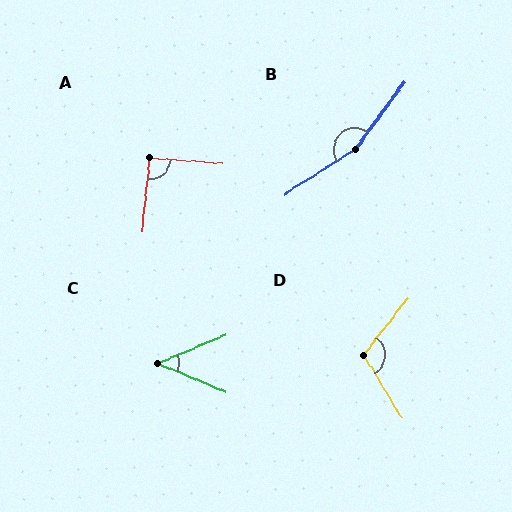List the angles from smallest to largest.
C (46°), A (91°), D (111°), B (159°).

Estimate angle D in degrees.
Approximately 111 degrees.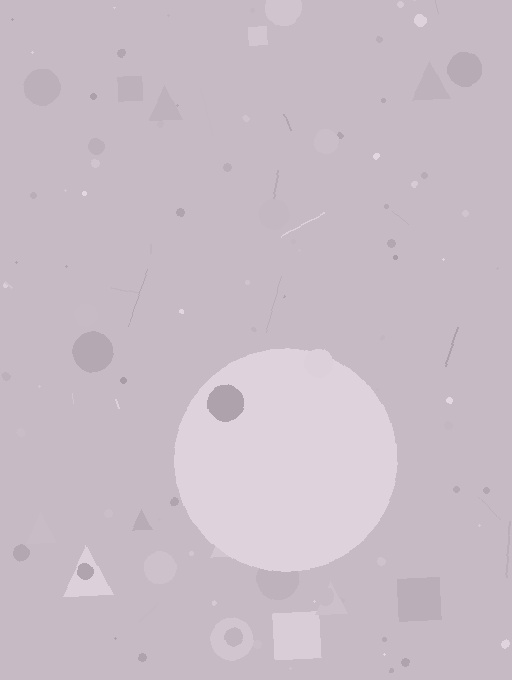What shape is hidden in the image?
A circle is hidden in the image.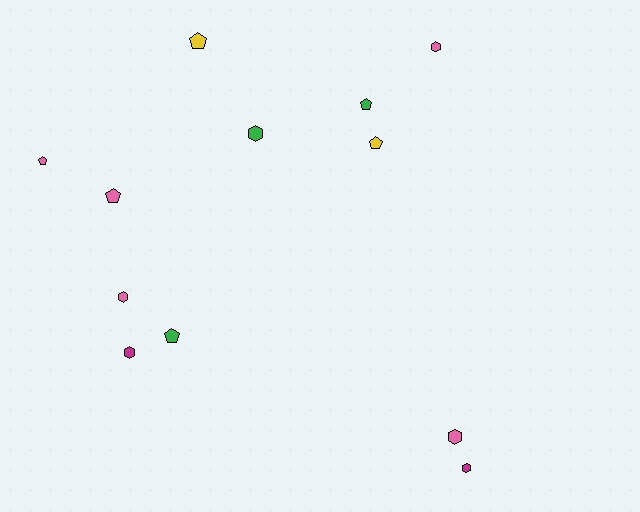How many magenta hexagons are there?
There are 2 magenta hexagons.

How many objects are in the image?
There are 12 objects.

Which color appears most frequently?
Pink, with 5 objects.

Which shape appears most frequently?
Hexagon, with 6 objects.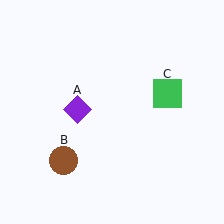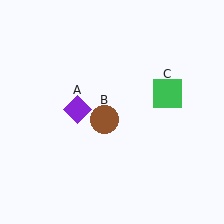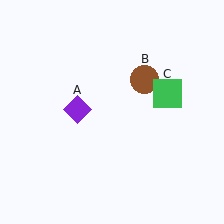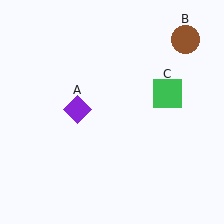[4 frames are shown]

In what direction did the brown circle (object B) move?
The brown circle (object B) moved up and to the right.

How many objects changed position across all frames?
1 object changed position: brown circle (object B).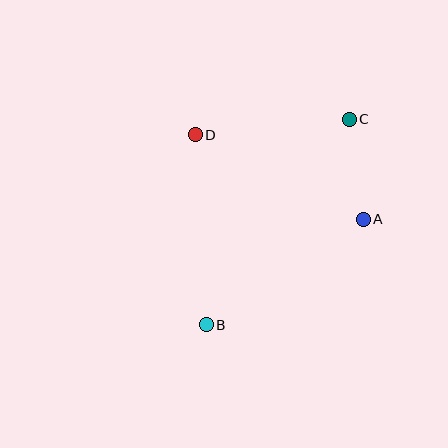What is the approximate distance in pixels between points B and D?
The distance between B and D is approximately 190 pixels.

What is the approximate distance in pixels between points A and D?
The distance between A and D is approximately 188 pixels.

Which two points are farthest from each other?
Points B and C are farthest from each other.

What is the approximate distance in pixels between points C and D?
The distance between C and D is approximately 155 pixels.